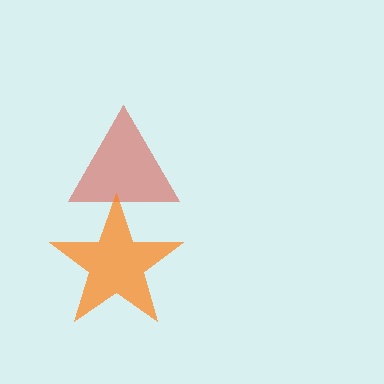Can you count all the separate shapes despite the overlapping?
Yes, there are 2 separate shapes.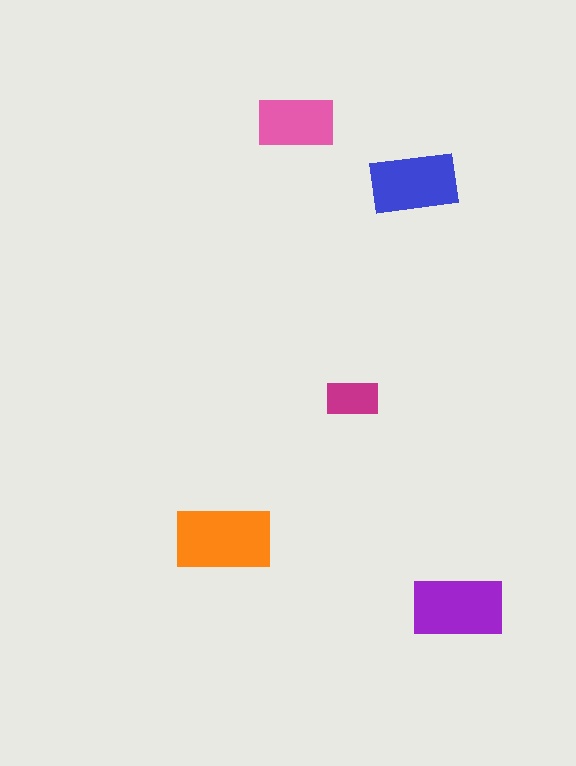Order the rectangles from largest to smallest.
the orange one, the purple one, the blue one, the pink one, the magenta one.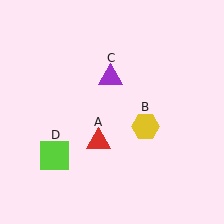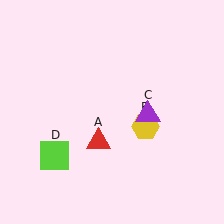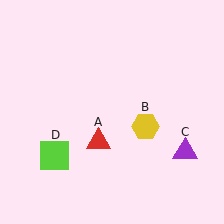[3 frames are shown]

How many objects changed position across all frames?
1 object changed position: purple triangle (object C).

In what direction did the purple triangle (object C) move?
The purple triangle (object C) moved down and to the right.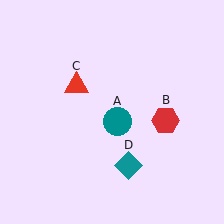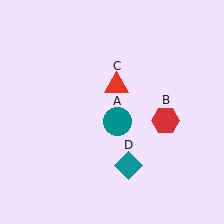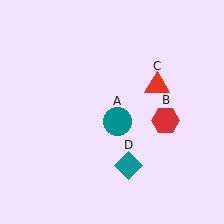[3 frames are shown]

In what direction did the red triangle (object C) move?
The red triangle (object C) moved right.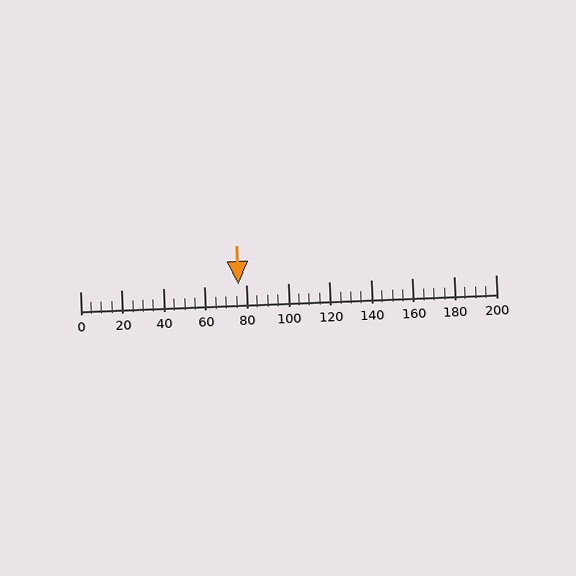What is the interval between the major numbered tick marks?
The major tick marks are spaced 20 units apart.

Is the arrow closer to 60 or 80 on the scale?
The arrow is closer to 80.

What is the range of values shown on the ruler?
The ruler shows values from 0 to 200.